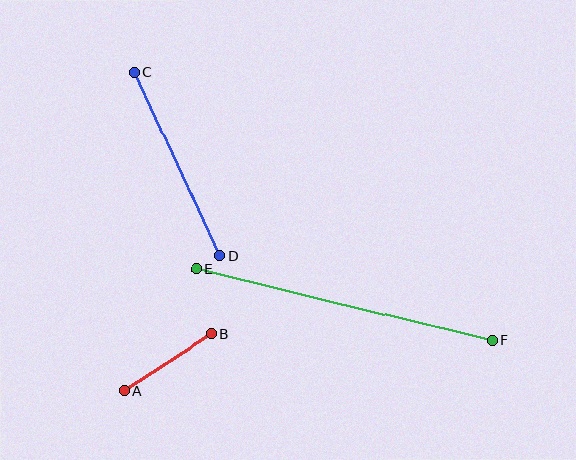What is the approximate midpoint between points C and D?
The midpoint is at approximately (177, 164) pixels.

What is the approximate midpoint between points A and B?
The midpoint is at approximately (167, 362) pixels.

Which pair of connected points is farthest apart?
Points E and F are farthest apart.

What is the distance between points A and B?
The distance is approximately 103 pixels.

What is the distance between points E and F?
The distance is approximately 304 pixels.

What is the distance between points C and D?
The distance is approximately 203 pixels.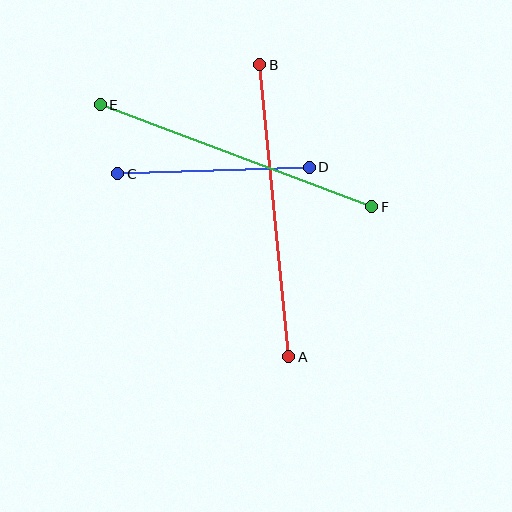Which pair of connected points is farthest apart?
Points A and B are farthest apart.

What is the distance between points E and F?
The distance is approximately 290 pixels.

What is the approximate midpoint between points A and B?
The midpoint is at approximately (274, 211) pixels.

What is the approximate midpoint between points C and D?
The midpoint is at approximately (214, 170) pixels.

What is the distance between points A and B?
The distance is approximately 293 pixels.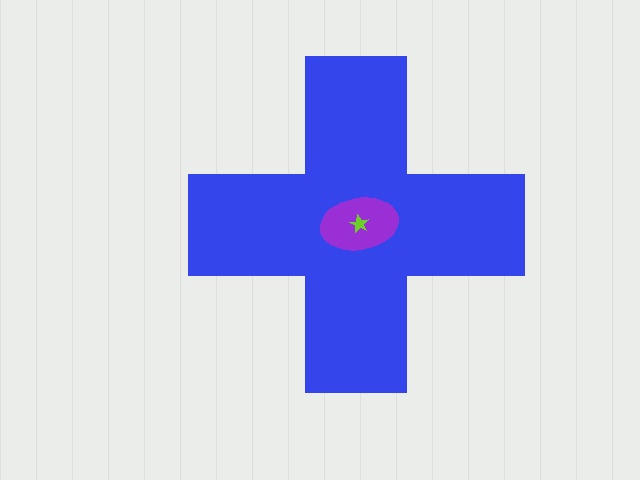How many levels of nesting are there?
3.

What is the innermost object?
The lime star.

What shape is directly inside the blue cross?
The purple ellipse.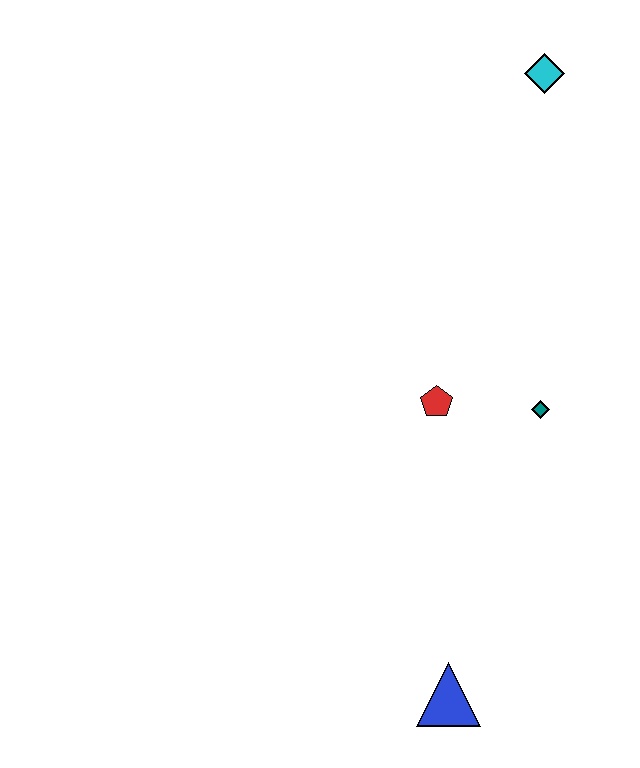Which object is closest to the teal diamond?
The red pentagon is closest to the teal diamond.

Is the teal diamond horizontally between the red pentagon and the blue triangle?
No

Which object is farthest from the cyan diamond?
The blue triangle is farthest from the cyan diamond.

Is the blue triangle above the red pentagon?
No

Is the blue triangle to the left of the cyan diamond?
Yes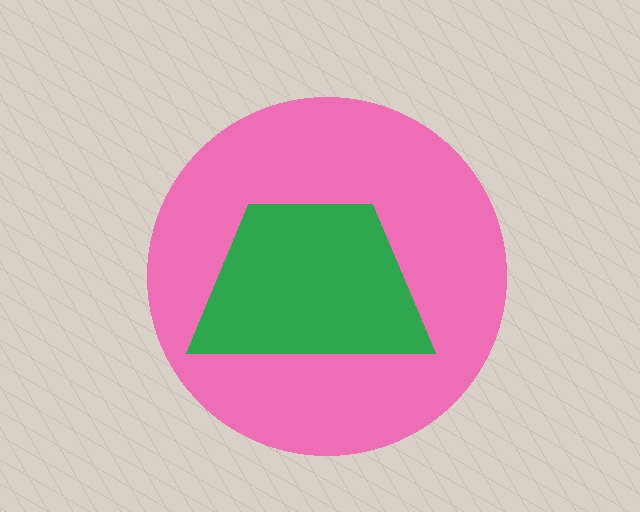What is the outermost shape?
The pink circle.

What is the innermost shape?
The green trapezoid.